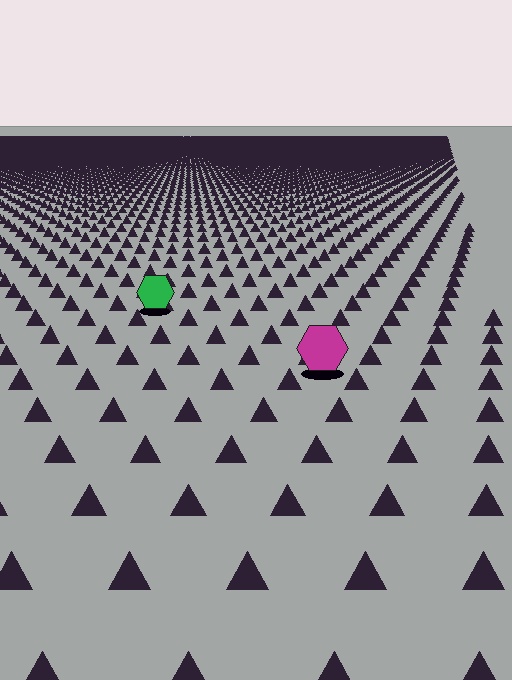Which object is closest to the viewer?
The magenta hexagon is closest. The texture marks near it are larger and more spread out.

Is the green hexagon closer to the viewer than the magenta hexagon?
No. The magenta hexagon is closer — you can tell from the texture gradient: the ground texture is coarser near it.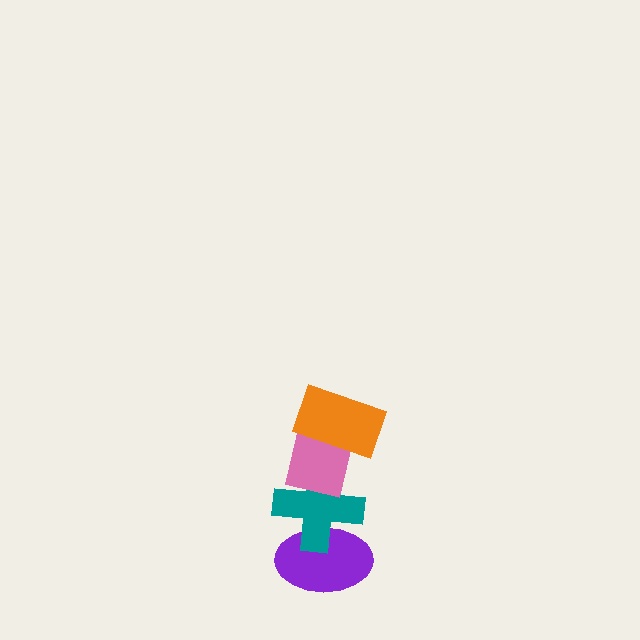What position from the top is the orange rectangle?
The orange rectangle is 1st from the top.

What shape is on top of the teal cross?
The pink rectangle is on top of the teal cross.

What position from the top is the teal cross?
The teal cross is 3rd from the top.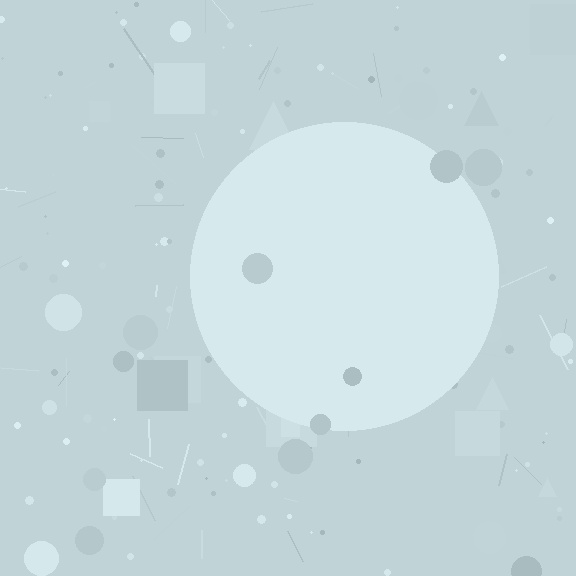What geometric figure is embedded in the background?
A circle is embedded in the background.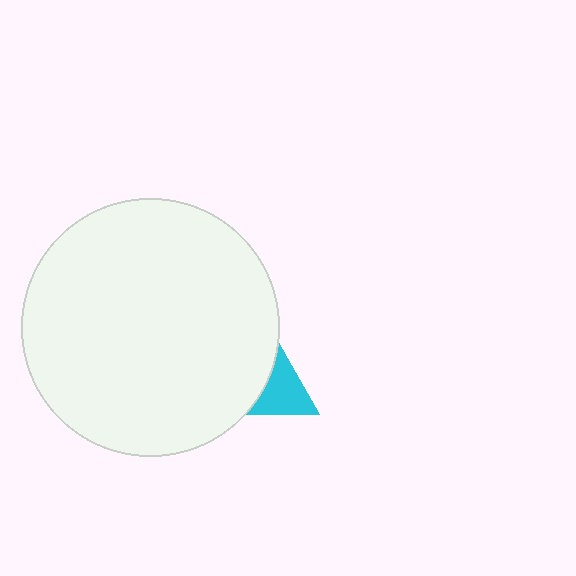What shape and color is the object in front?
The object in front is a white circle.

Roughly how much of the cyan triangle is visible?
A small part of it is visible (roughly 31%).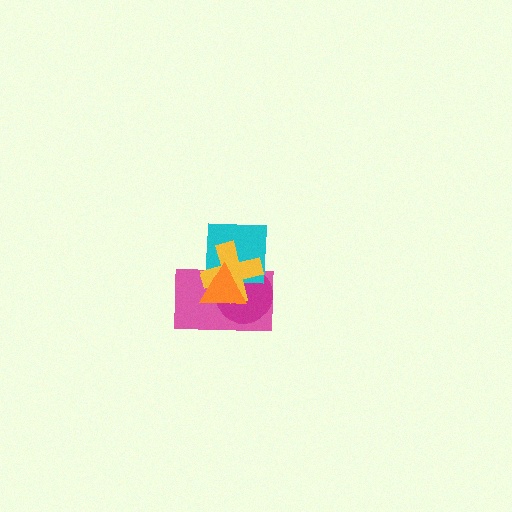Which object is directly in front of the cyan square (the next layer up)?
The yellow cross is directly in front of the cyan square.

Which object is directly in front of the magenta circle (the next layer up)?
The cyan square is directly in front of the magenta circle.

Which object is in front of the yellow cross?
The orange triangle is in front of the yellow cross.